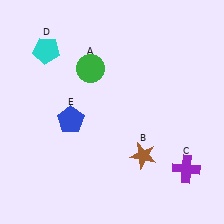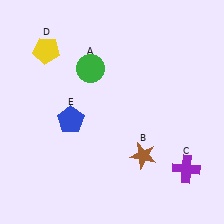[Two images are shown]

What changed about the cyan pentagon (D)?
In Image 1, D is cyan. In Image 2, it changed to yellow.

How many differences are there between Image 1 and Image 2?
There is 1 difference between the two images.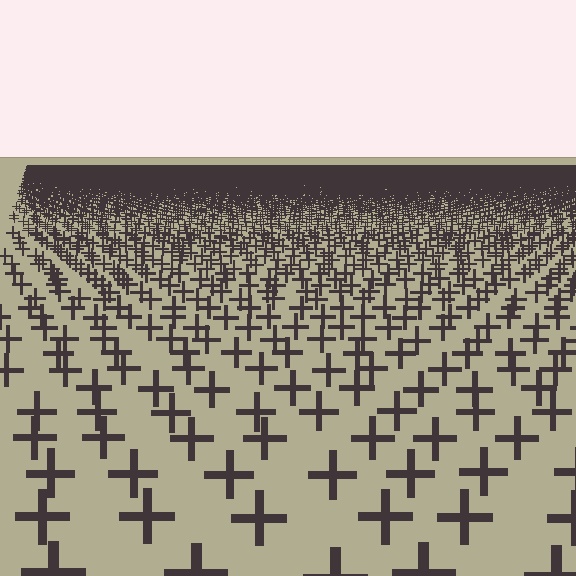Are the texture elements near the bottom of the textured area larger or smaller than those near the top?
Larger. Near the bottom, elements are closer to the viewer and appear at a bigger on-screen size.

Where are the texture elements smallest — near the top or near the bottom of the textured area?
Near the top.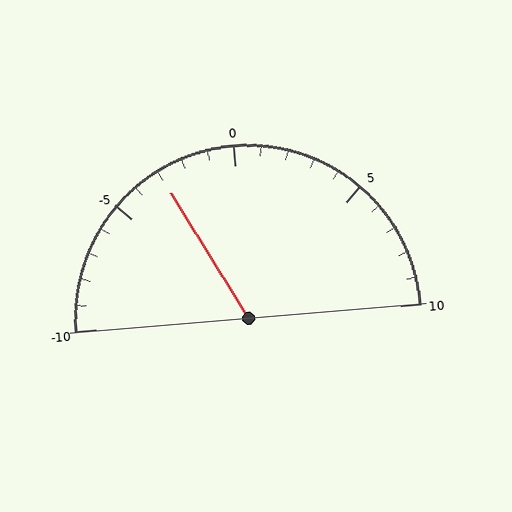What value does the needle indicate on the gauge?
The needle indicates approximately -3.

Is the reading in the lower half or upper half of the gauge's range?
The reading is in the lower half of the range (-10 to 10).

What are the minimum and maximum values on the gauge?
The gauge ranges from -10 to 10.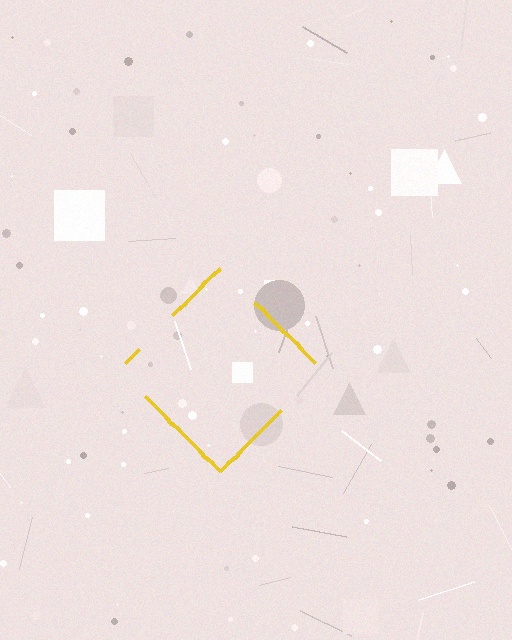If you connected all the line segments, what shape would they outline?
They would outline a diamond.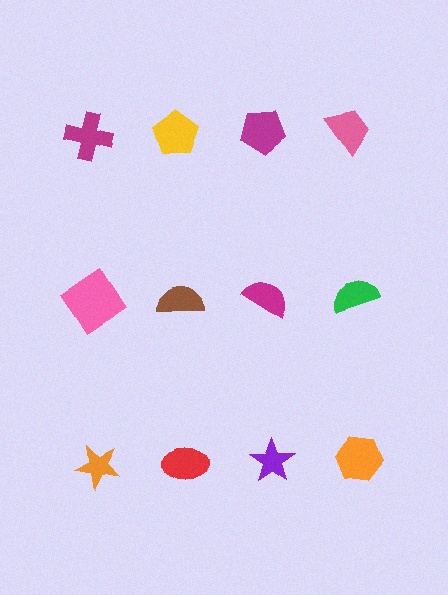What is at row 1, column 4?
A pink trapezoid.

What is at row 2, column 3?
A magenta semicircle.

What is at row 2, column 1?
A pink diamond.